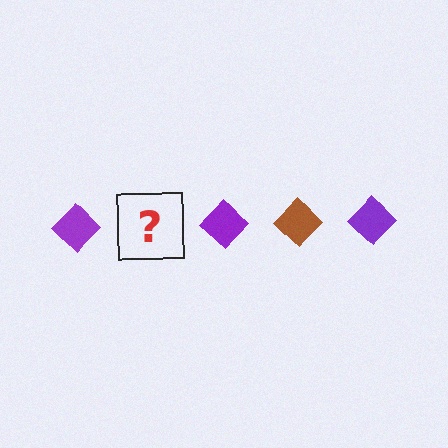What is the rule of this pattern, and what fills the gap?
The rule is that the pattern cycles through purple, brown diamonds. The gap should be filled with a brown diamond.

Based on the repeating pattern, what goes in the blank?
The blank should be a brown diamond.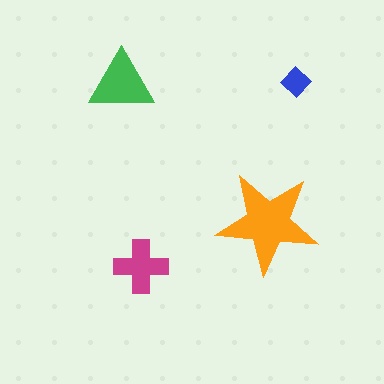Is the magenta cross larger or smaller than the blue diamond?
Larger.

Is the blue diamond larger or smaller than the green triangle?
Smaller.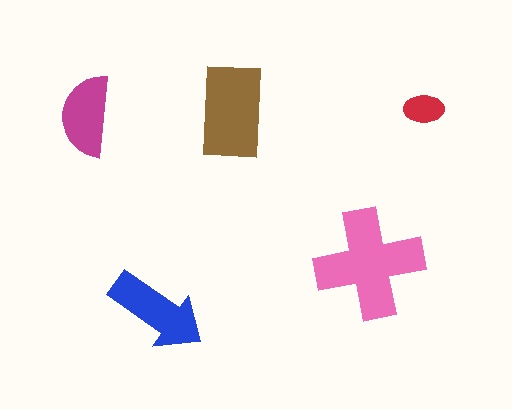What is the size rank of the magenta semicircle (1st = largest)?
4th.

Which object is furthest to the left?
The magenta semicircle is leftmost.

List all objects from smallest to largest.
The red ellipse, the magenta semicircle, the blue arrow, the brown rectangle, the pink cross.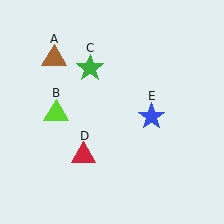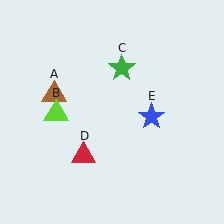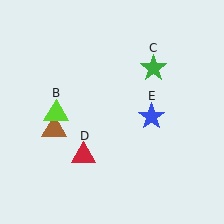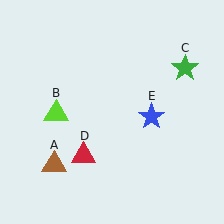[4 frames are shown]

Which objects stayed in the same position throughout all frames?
Lime triangle (object B) and red triangle (object D) and blue star (object E) remained stationary.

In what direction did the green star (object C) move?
The green star (object C) moved right.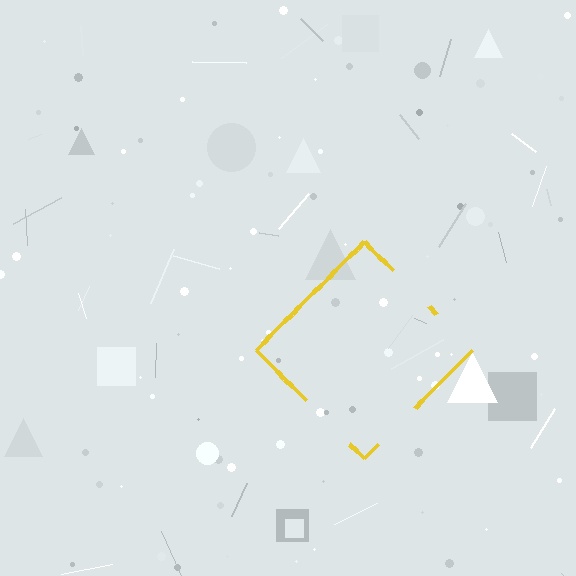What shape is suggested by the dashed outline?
The dashed outline suggests a diamond.